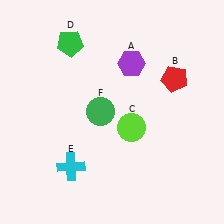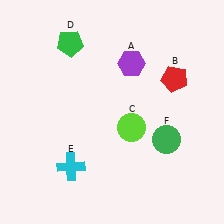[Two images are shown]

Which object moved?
The green circle (F) moved right.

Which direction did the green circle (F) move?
The green circle (F) moved right.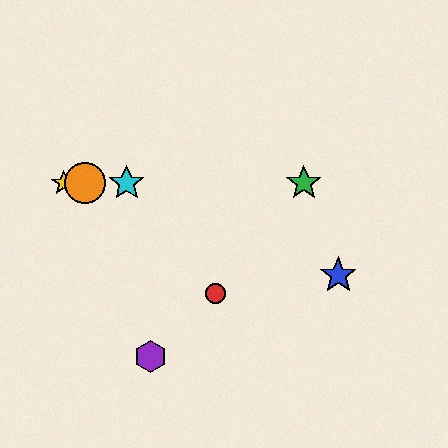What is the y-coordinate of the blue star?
The blue star is at y≈275.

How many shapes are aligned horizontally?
4 shapes (the green star, the yellow star, the orange circle, the cyan star) are aligned horizontally.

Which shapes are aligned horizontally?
The green star, the yellow star, the orange circle, the cyan star are aligned horizontally.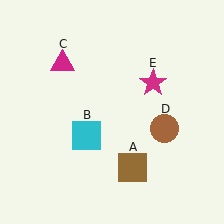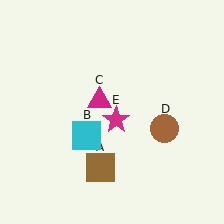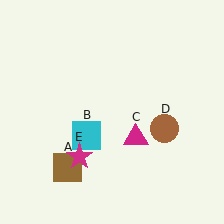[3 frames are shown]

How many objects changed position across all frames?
3 objects changed position: brown square (object A), magenta triangle (object C), magenta star (object E).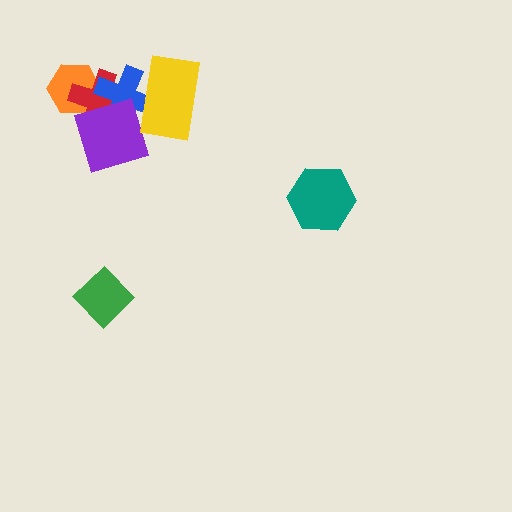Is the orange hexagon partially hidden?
Yes, it is partially covered by another shape.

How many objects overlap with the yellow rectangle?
2 objects overlap with the yellow rectangle.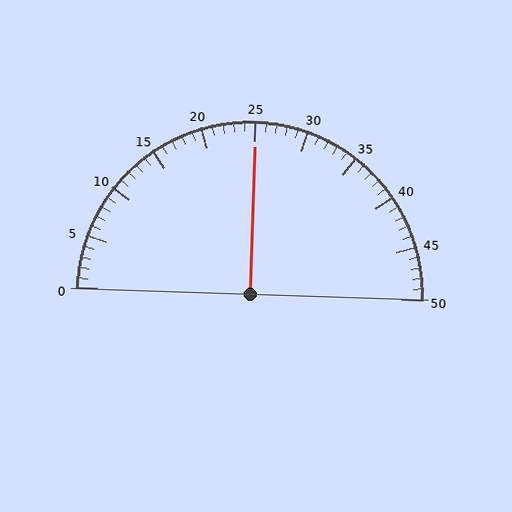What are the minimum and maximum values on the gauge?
The gauge ranges from 0 to 50.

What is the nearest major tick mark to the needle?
The nearest major tick mark is 25.